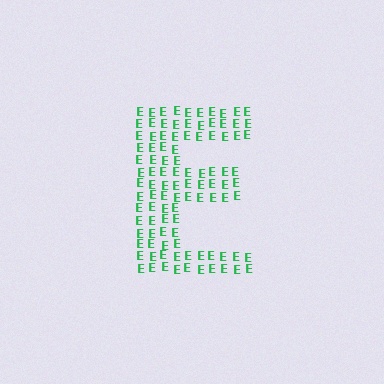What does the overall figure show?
The overall figure shows the letter E.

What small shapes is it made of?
It is made of small letter E's.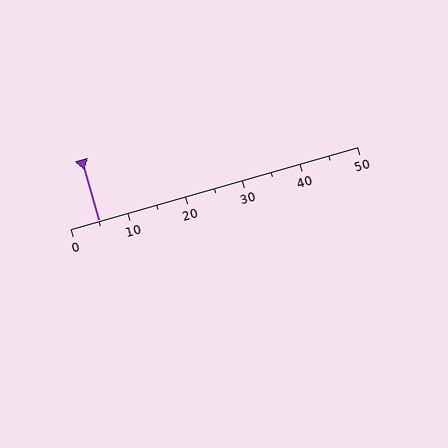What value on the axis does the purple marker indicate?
The marker indicates approximately 5.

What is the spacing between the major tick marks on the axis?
The major ticks are spaced 10 apart.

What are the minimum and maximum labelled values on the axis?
The axis runs from 0 to 50.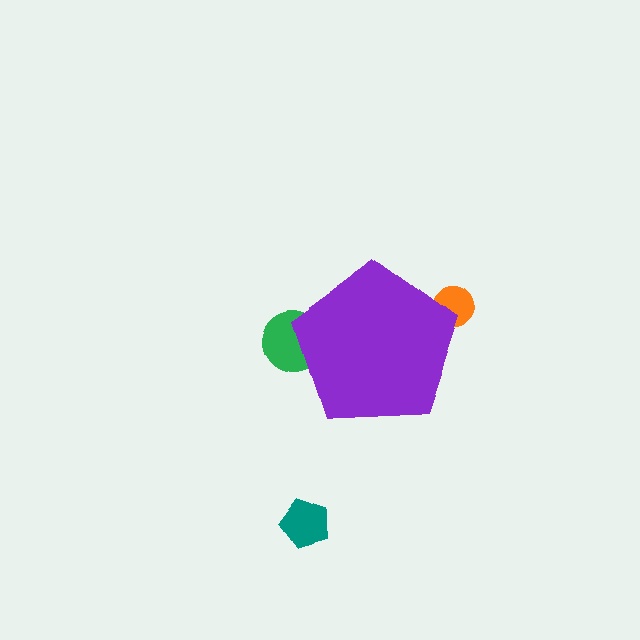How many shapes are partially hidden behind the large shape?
2 shapes are partially hidden.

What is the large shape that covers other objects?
A purple pentagon.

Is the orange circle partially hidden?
Yes, the orange circle is partially hidden behind the purple pentagon.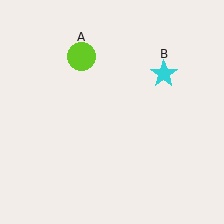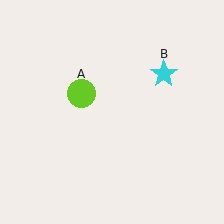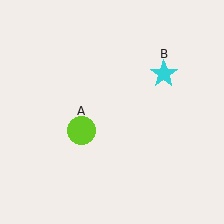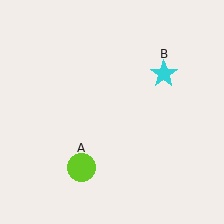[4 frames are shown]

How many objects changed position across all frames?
1 object changed position: lime circle (object A).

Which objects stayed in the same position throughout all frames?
Cyan star (object B) remained stationary.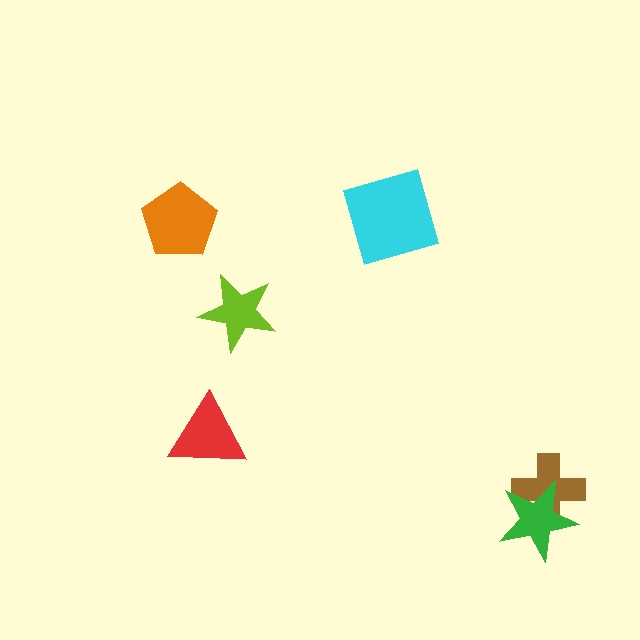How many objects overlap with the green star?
1 object overlaps with the green star.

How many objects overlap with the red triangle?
0 objects overlap with the red triangle.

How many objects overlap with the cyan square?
0 objects overlap with the cyan square.